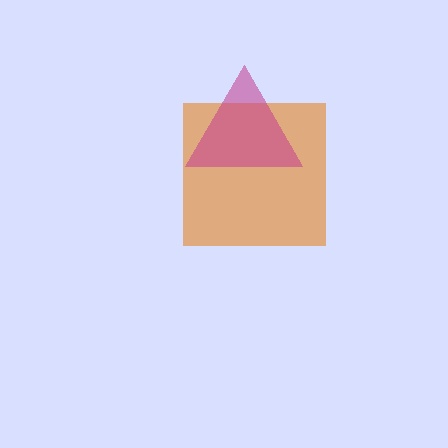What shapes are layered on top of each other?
The layered shapes are: an orange square, a magenta triangle.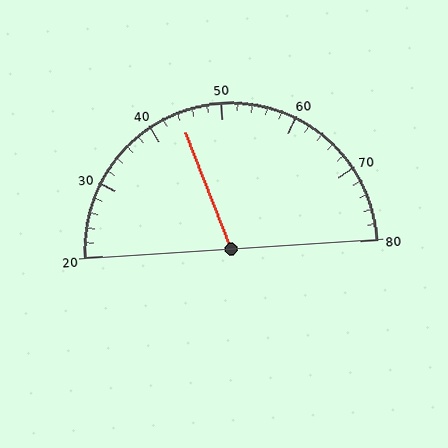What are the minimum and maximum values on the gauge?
The gauge ranges from 20 to 80.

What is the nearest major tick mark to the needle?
The nearest major tick mark is 40.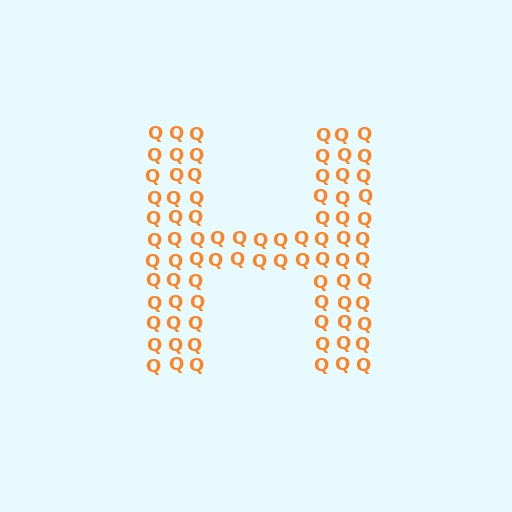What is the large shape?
The large shape is the letter H.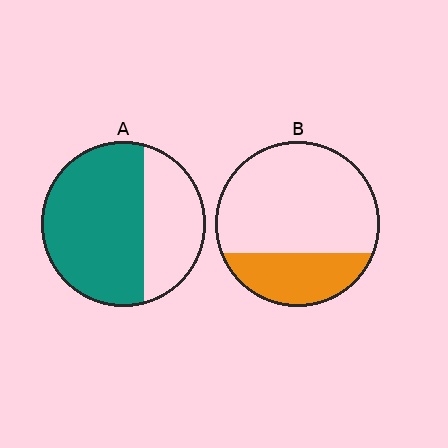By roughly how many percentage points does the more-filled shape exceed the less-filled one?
By roughly 35 percentage points (A over B).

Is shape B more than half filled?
No.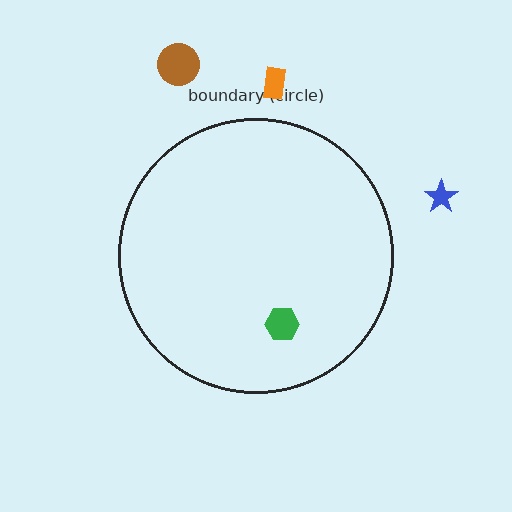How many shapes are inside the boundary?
1 inside, 3 outside.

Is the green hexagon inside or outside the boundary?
Inside.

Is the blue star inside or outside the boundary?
Outside.